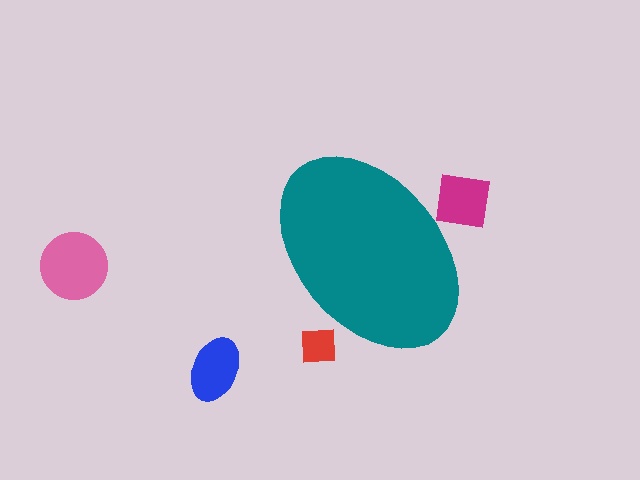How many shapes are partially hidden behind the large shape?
2 shapes are partially hidden.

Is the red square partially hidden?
Yes, the red square is partially hidden behind the teal ellipse.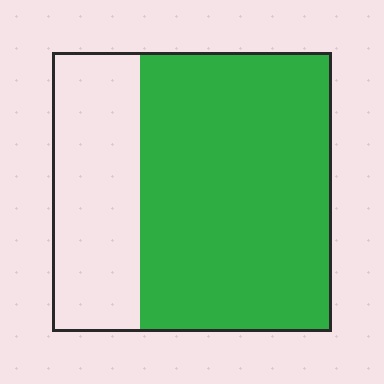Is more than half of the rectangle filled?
Yes.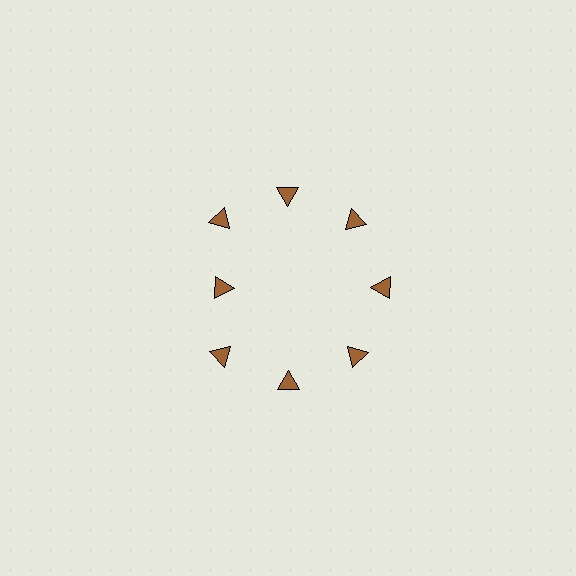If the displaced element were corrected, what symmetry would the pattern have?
It would have 8-fold rotational symmetry — the pattern would map onto itself every 45 degrees.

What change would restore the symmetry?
The symmetry would be restored by moving it outward, back onto the ring so that all 8 triangles sit at equal angles and equal distance from the center.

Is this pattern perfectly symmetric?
No. The 8 brown triangles are arranged in a ring, but one element near the 9 o'clock position is pulled inward toward the center, breaking the 8-fold rotational symmetry.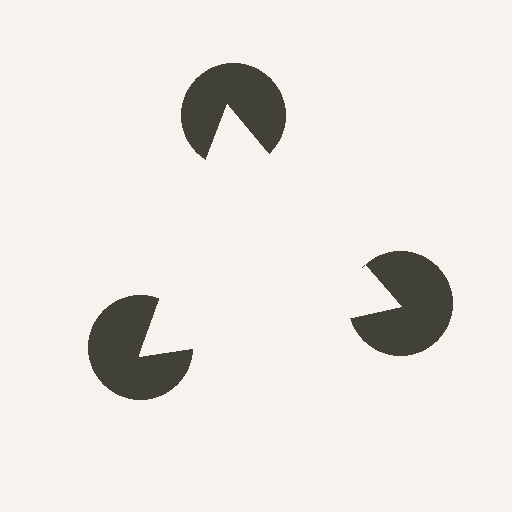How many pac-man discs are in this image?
There are 3 — one at each vertex of the illusory triangle.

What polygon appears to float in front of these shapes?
An illusory triangle — its edges are inferred from the aligned wedge cuts in the pac-man discs, not physically drawn.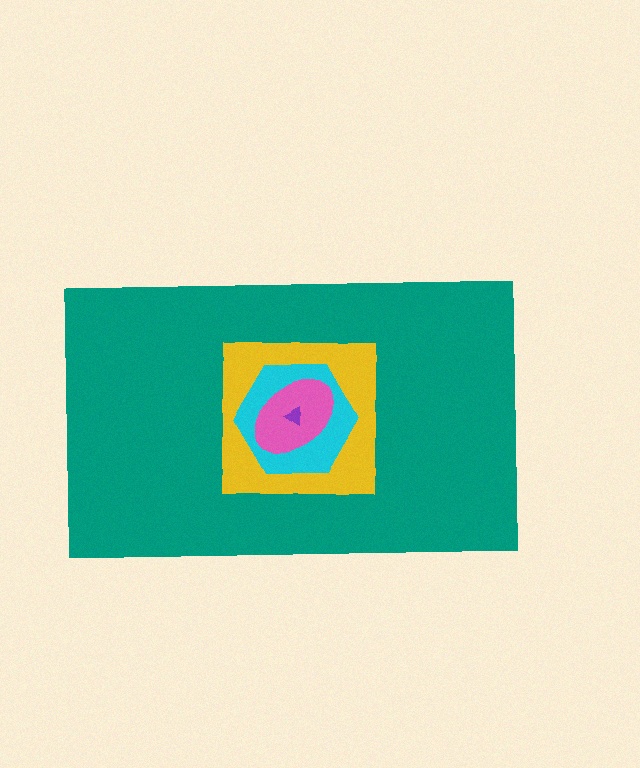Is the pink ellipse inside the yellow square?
Yes.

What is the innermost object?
The purple triangle.